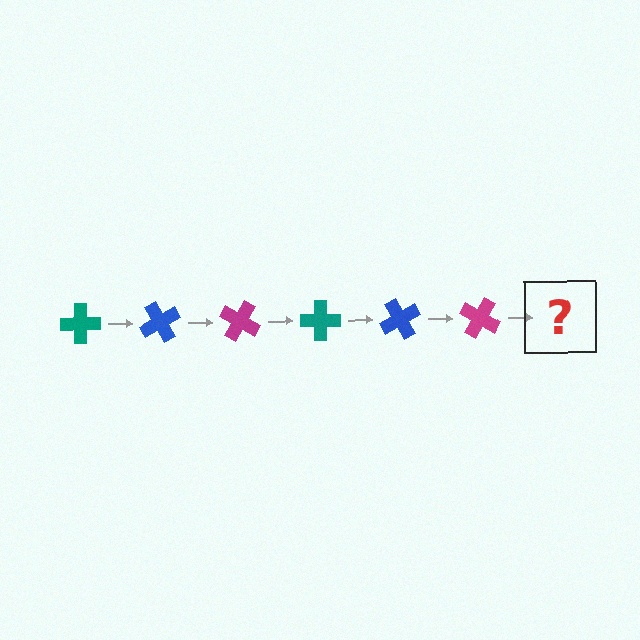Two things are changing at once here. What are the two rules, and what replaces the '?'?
The two rules are that it rotates 60 degrees each step and the color cycles through teal, blue, and magenta. The '?' should be a teal cross, rotated 360 degrees from the start.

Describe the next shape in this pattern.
It should be a teal cross, rotated 360 degrees from the start.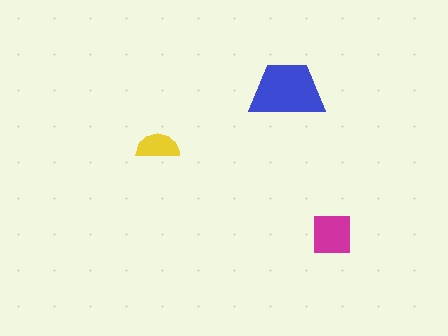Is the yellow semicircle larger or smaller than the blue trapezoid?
Smaller.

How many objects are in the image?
There are 3 objects in the image.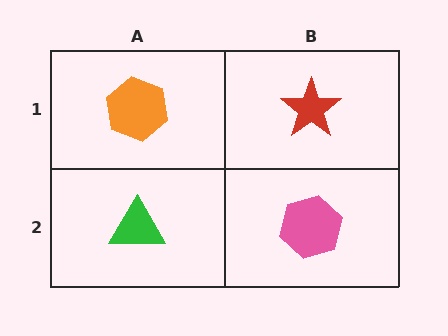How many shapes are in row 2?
2 shapes.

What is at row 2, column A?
A green triangle.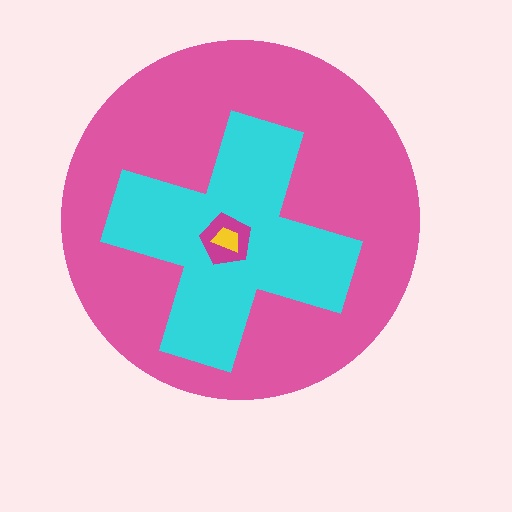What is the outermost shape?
The pink circle.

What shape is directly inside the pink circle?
The cyan cross.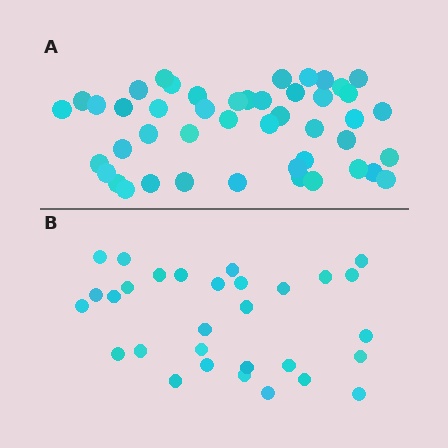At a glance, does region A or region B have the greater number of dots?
Region A (the top region) has more dots.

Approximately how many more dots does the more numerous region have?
Region A has approximately 15 more dots than region B.